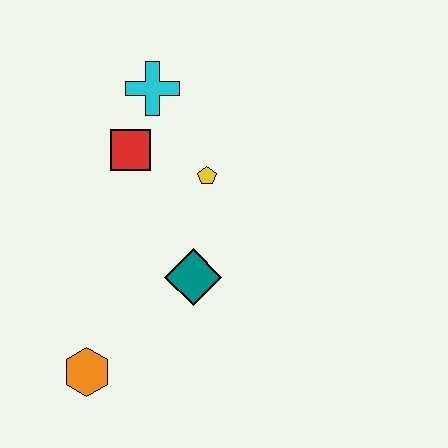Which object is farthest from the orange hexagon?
The cyan cross is farthest from the orange hexagon.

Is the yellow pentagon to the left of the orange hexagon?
No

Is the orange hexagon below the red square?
Yes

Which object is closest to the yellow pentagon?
The red square is closest to the yellow pentagon.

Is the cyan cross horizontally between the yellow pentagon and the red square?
Yes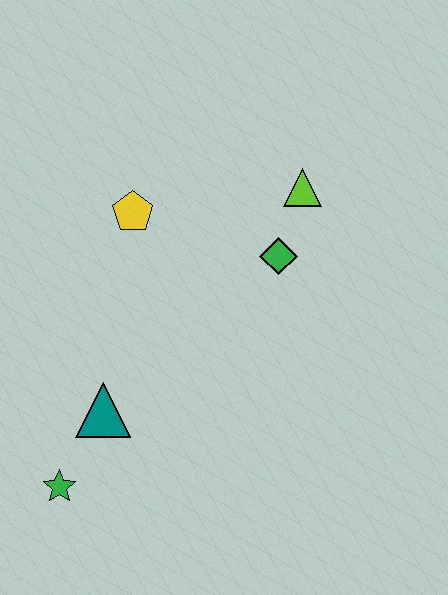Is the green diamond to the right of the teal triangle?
Yes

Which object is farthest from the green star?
The lime triangle is farthest from the green star.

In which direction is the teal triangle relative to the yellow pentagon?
The teal triangle is below the yellow pentagon.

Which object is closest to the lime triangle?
The green diamond is closest to the lime triangle.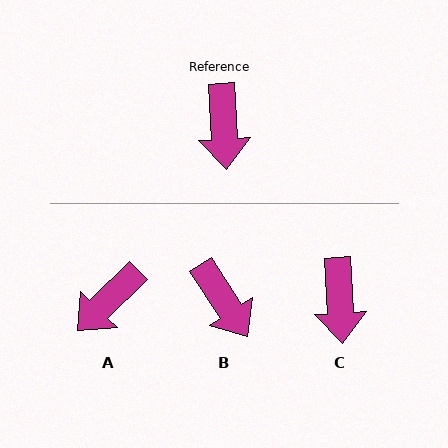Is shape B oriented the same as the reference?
No, it is off by about 30 degrees.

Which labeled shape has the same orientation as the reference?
C.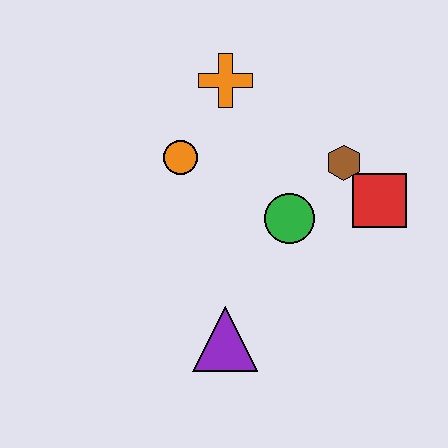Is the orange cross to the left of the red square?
Yes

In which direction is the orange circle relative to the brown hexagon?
The orange circle is to the left of the brown hexagon.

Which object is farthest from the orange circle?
The red square is farthest from the orange circle.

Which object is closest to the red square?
The brown hexagon is closest to the red square.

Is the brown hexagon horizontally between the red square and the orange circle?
Yes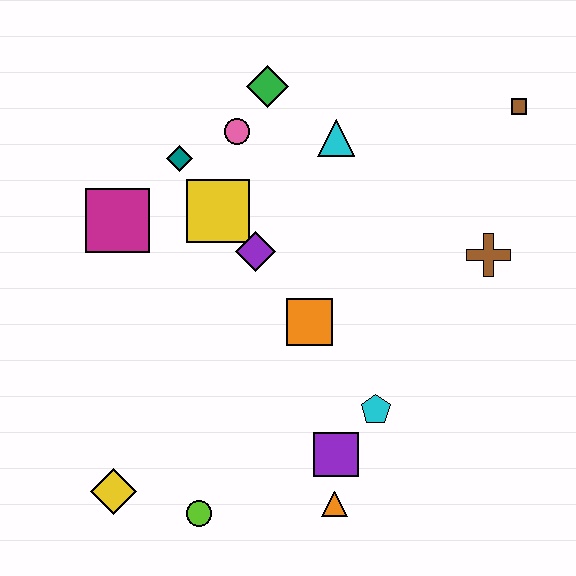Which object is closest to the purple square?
The orange triangle is closest to the purple square.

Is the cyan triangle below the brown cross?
No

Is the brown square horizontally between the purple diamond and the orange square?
No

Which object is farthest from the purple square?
The brown square is farthest from the purple square.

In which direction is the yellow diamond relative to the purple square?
The yellow diamond is to the left of the purple square.